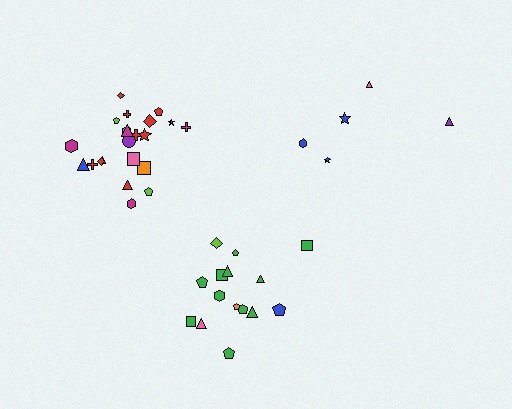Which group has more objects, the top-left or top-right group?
The top-left group.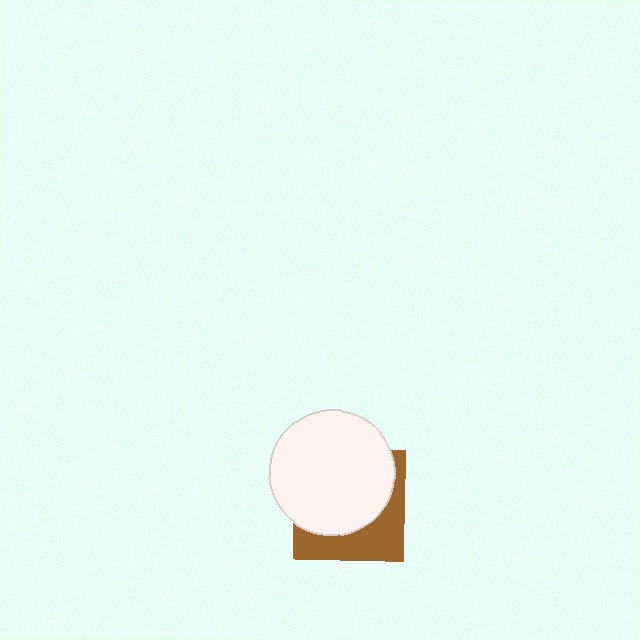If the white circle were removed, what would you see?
You would see the complete brown square.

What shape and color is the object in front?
The object in front is a white circle.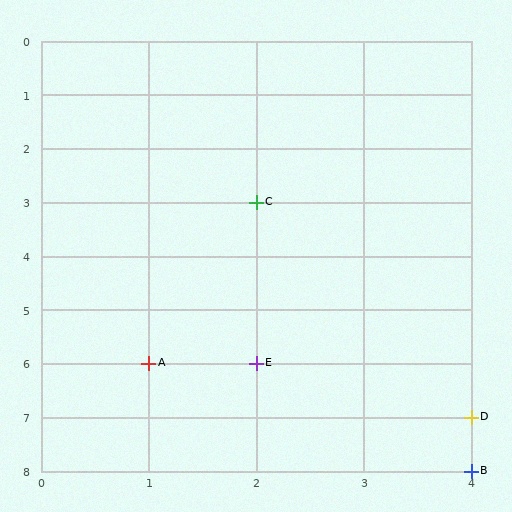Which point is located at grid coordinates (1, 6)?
Point A is at (1, 6).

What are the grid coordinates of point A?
Point A is at grid coordinates (1, 6).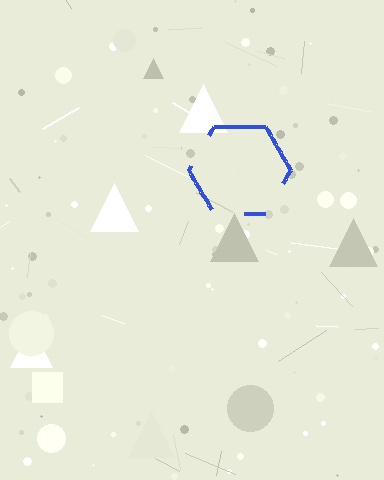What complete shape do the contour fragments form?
The contour fragments form a hexagon.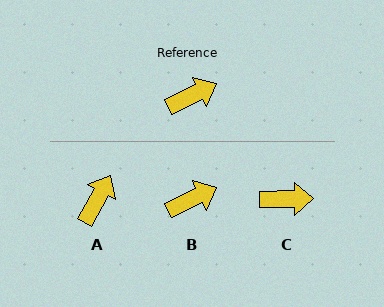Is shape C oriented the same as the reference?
No, it is off by about 25 degrees.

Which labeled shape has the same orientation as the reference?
B.